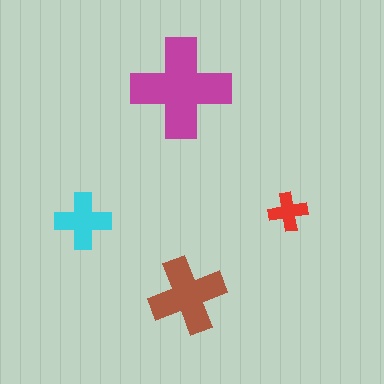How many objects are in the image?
There are 4 objects in the image.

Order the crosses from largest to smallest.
the magenta one, the brown one, the cyan one, the red one.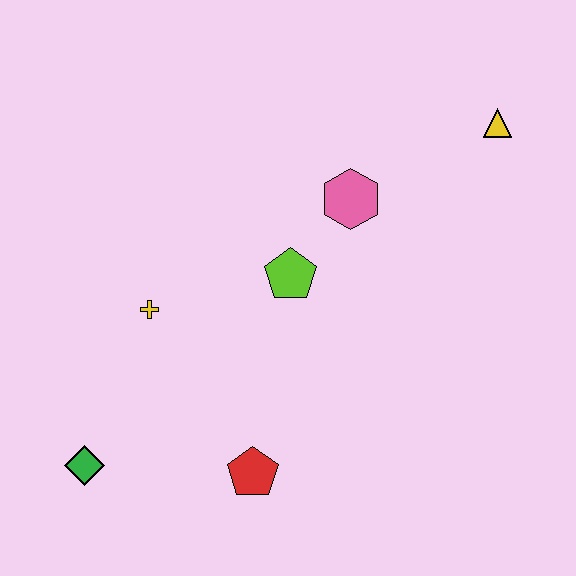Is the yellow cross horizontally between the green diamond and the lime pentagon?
Yes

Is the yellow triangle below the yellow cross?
No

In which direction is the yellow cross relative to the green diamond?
The yellow cross is above the green diamond.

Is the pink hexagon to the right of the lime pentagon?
Yes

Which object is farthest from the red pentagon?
The yellow triangle is farthest from the red pentagon.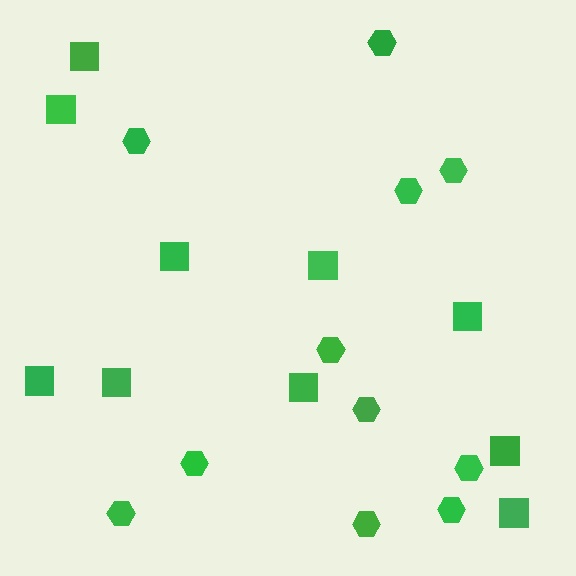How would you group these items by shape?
There are 2 groups: one group of hexagons (11) and one group of squares (10).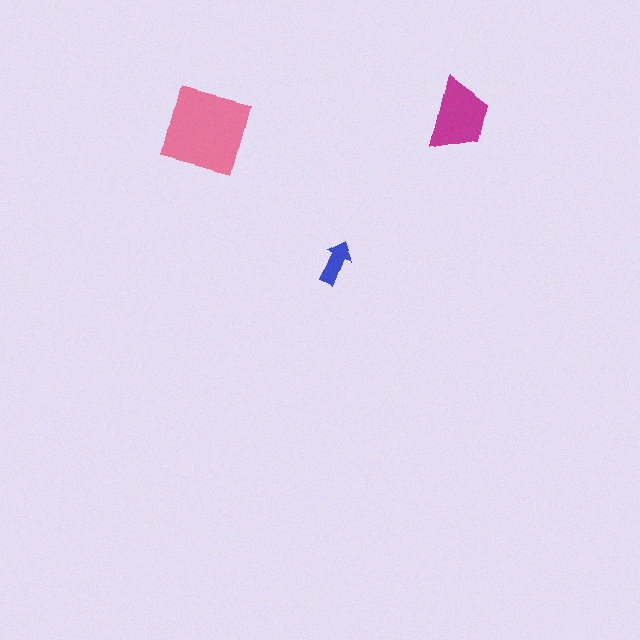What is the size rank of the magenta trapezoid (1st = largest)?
2nd.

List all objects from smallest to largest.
The blue arrow, the magenta trapezoid, the pink square.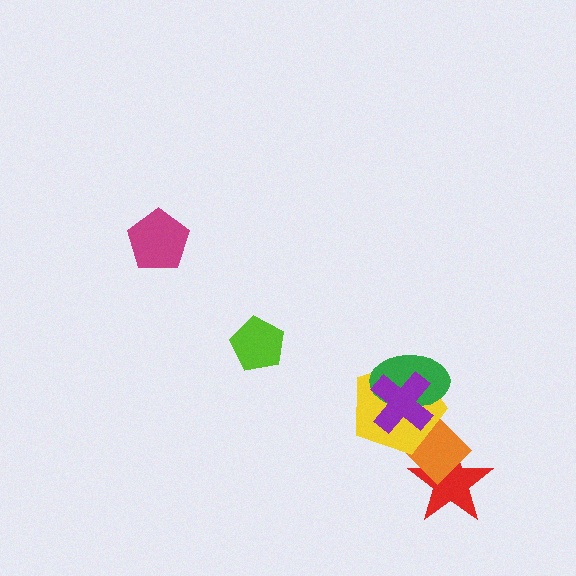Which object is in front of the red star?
The orange diamond is in front of the red star.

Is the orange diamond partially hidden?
Yes, it is partially covered by another shape.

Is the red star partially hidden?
Yes, it is partially covered by another shape.